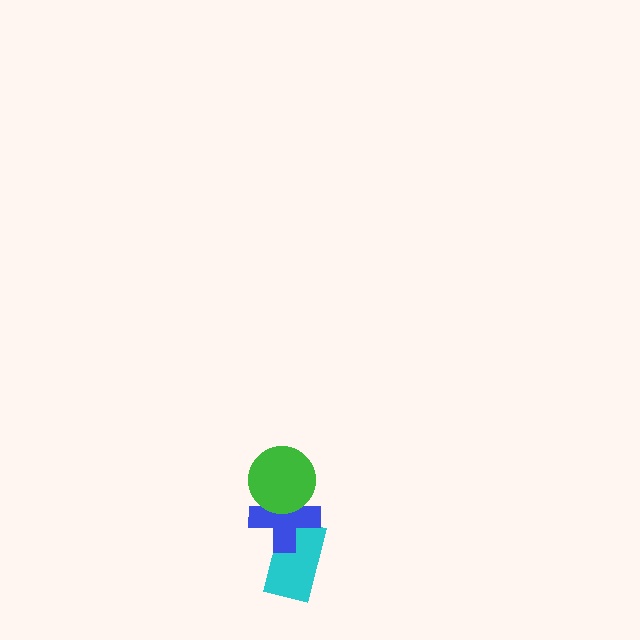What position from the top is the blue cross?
The blue cross is 2nd from the top.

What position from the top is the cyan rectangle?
The cyan rectangle is 3rd from the top.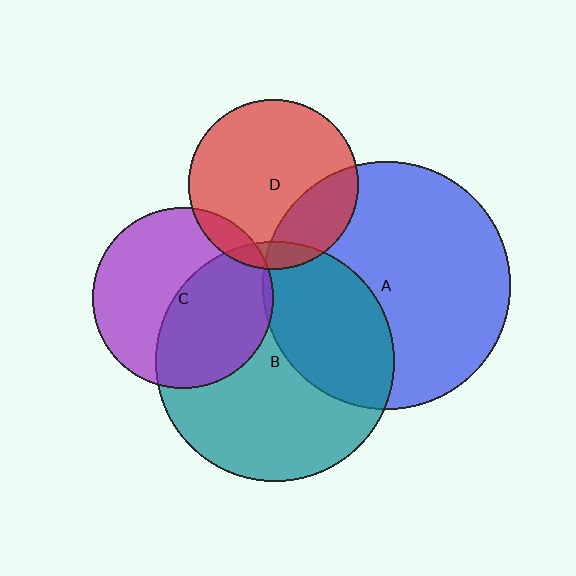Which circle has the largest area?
Circle A (blue).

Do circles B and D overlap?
Yes.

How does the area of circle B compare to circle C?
Approximately 1.8 times.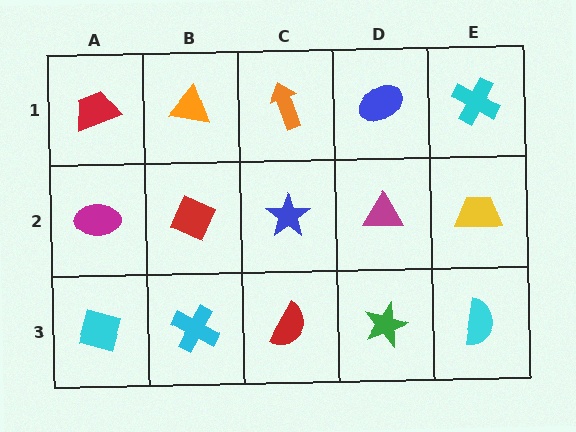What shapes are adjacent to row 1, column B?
A red diamond (row 2, column B), a red trapezoid (row 1, column A), an orange arrow (row 1, column C).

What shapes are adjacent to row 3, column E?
A yellow trapezoid (row 2, column E), a green star (row 3, column D).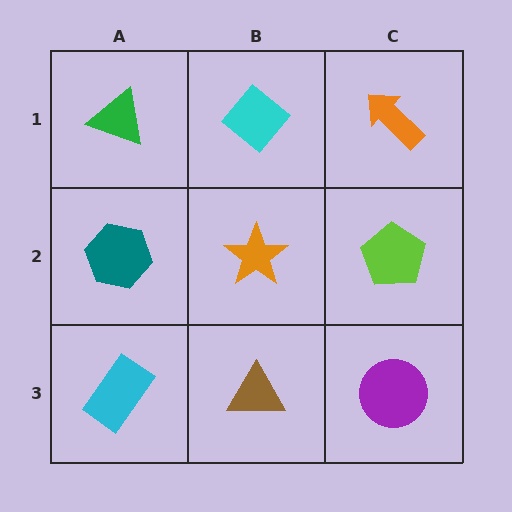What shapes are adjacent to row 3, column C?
A lime pentagon (row 2, column C), a brown triangle (row 3, column B).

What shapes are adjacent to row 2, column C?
An orange arrow (row 1, column C), a purple circle (row 3, column C), an orange star (row 2, column B).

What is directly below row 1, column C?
A lime pentagon.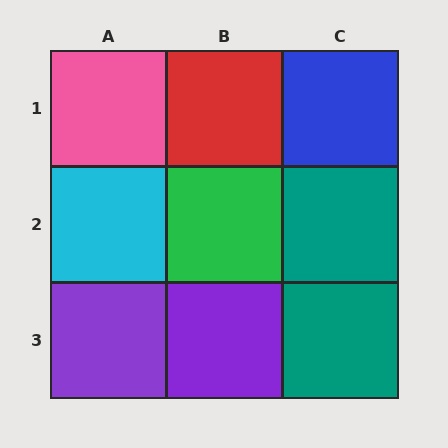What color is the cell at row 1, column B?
Red.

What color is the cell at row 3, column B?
Purple.